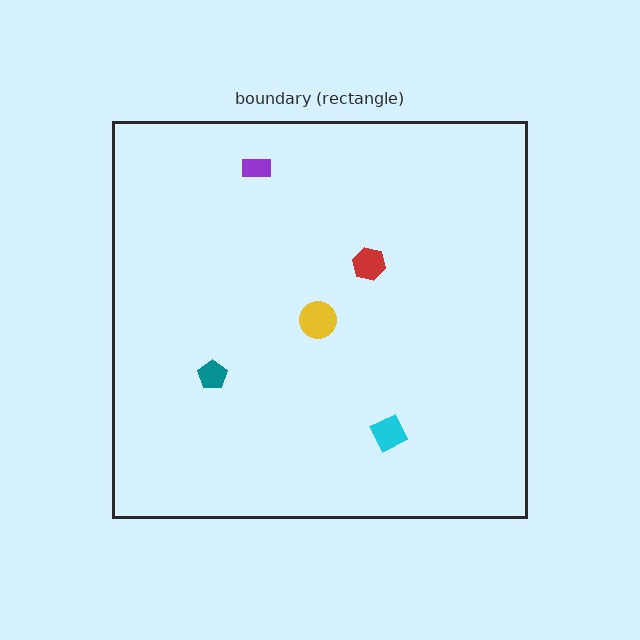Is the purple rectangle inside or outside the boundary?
Inside.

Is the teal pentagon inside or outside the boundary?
Inside.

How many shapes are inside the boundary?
5 inside, 0 outside.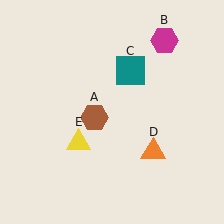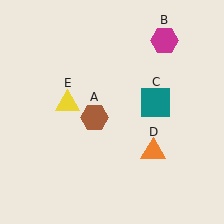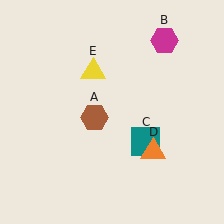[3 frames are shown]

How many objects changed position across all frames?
2 objects changed position: teal square (object C), yellow triangle (object E).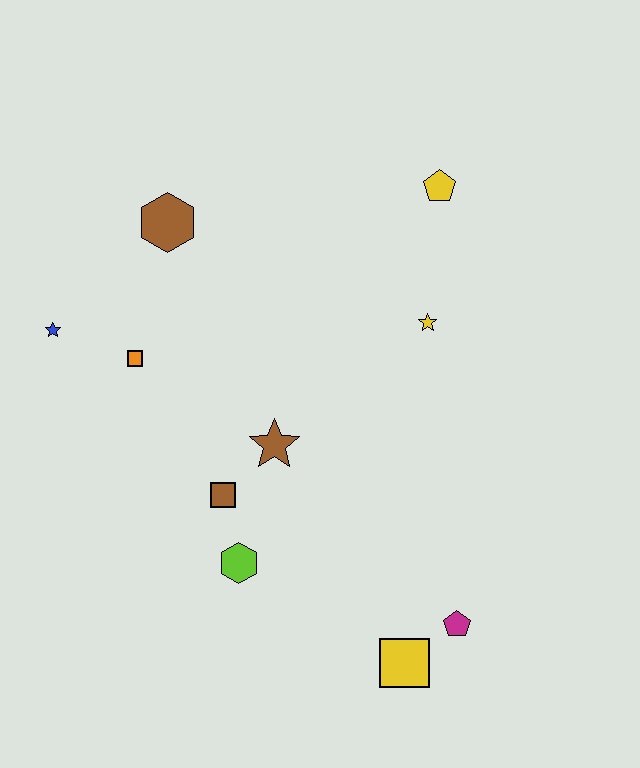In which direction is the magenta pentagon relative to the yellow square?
The magenta pentagon is to the right of the yellow square.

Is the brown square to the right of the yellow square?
No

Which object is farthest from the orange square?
The magenta pentagon is farthest from the orange square.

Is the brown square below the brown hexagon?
Yes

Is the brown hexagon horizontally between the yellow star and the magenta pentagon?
No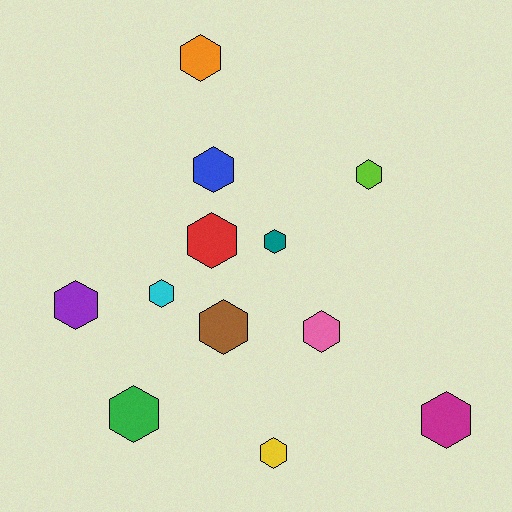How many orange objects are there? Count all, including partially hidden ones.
There is 1 orange object.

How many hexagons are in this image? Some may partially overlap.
There are 12 hexagons.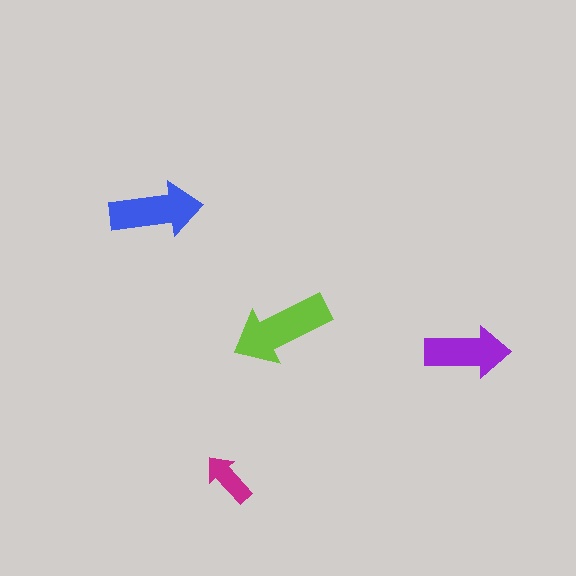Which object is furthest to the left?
The blue arrow is leftmost.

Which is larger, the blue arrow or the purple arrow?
The blue one.